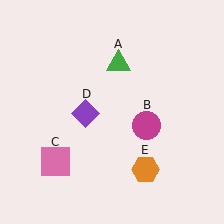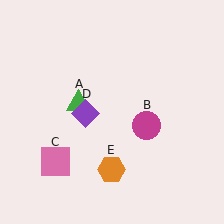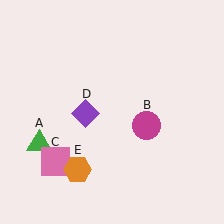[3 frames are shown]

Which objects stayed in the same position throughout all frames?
Magenta circle (object B) and pink square (object C) and purple diamond (object D) remained stationary.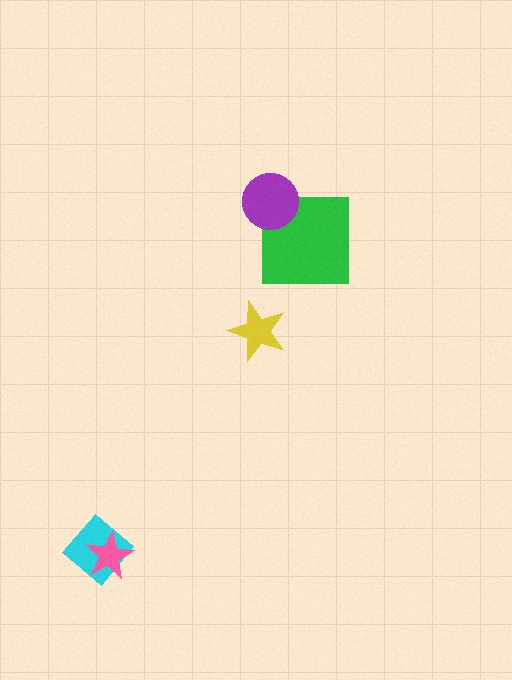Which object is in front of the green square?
The purple circle is in front of the green square.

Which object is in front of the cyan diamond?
The pink star is in front of the cyan diamond.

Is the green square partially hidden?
Yes, it is partially covered by another shape.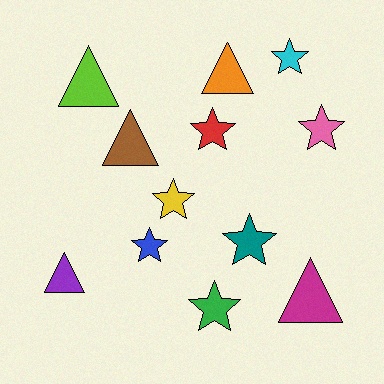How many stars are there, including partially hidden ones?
There are 7 stars.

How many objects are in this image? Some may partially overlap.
There are 12 objects.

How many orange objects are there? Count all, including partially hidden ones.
There is 1 orange object.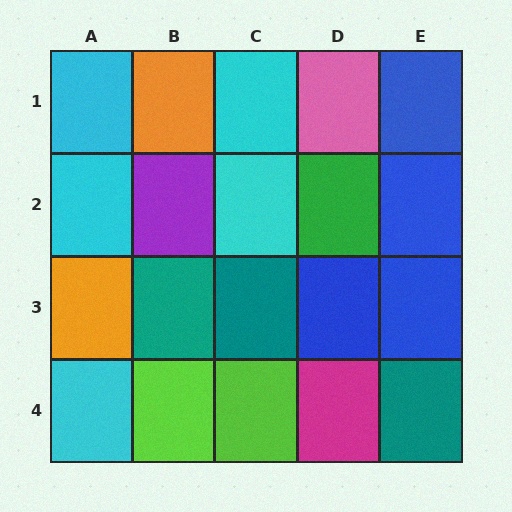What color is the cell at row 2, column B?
Purple.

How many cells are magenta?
1 cell is magenta.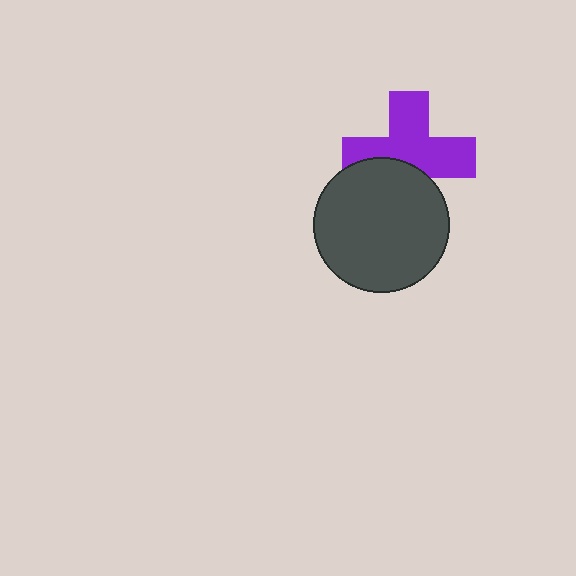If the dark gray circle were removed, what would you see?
You would see the complete purple cross.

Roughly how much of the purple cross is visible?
About half of it is visible (roughly 64%).